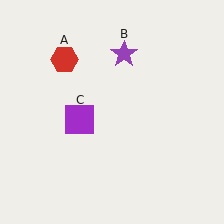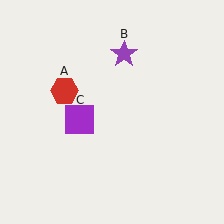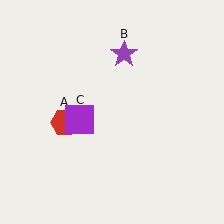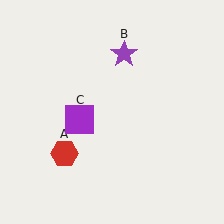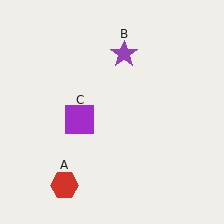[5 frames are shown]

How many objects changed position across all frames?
1 object changed position: red hexagon (object A).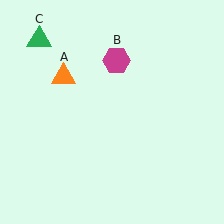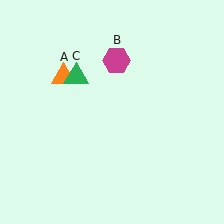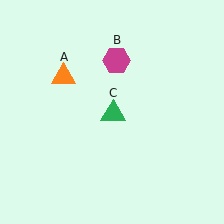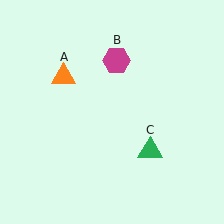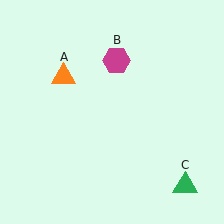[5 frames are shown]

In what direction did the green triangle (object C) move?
The green triangle (object C) moved down and to the right.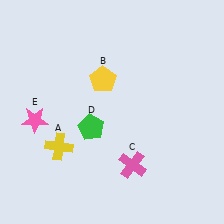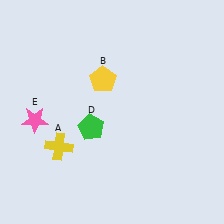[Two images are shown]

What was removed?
The pink cross (C) was removed in Image 2.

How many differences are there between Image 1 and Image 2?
There is 1 difference between the two images.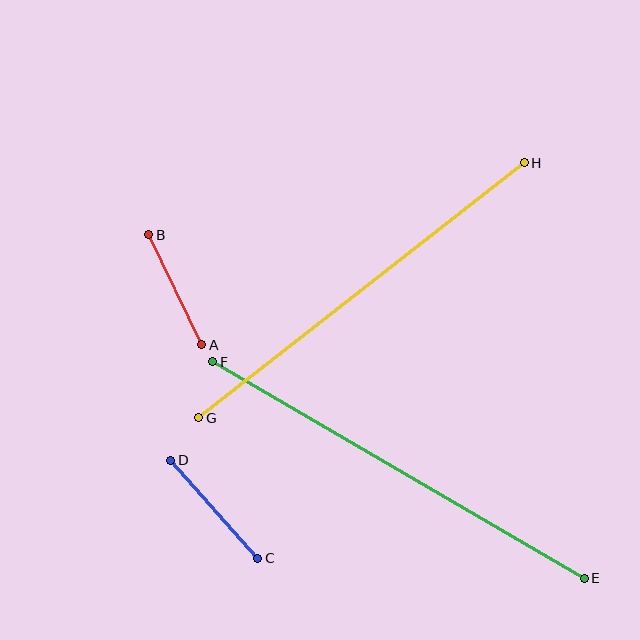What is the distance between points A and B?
The distance is approximately 122 pixels.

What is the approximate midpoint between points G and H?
The midpoint is at approximately (362, 290) pixels.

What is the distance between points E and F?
The distance is approximately 430 pixels.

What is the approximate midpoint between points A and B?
The midpoint is at approximately (175, 290) pixels.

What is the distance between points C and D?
The distance is approximately 131 pixels.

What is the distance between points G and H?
The distance is approximately 414 pixels.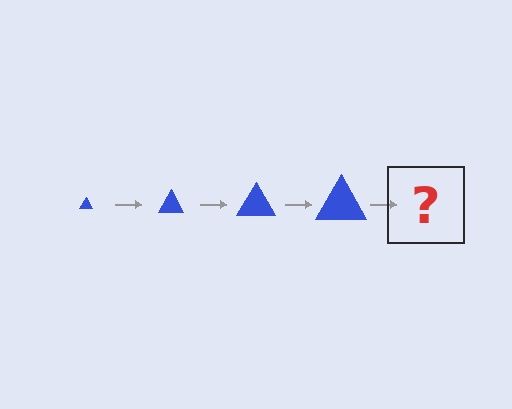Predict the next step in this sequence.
The next step is a blue triangle, larger than the previous one.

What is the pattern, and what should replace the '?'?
The pattern is that the triangle gets progressively larger each step. The '?' should be a blue triangle, larger than the previous one.